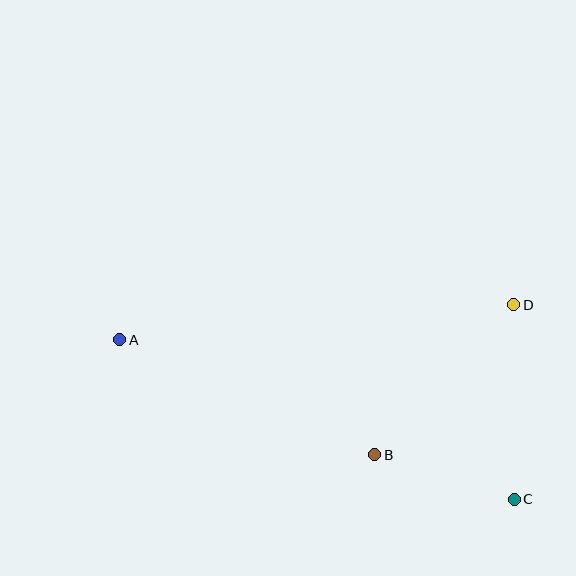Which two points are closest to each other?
Points B and C are closest to each other.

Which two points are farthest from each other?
Points A and C are farthest from each other.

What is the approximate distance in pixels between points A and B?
The distance between A and B is approximately 280 pixels.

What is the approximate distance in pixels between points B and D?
The distance between B and D is approximately 205 pixels.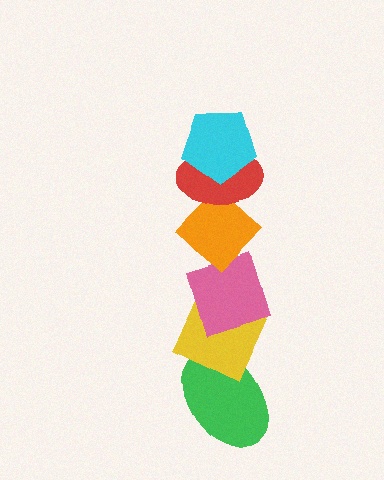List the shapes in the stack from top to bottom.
From top to bottom: the cyan pentagon, the red ellipse, the orange diamond, the pink diamond, the yellow diamond, the green ellipse.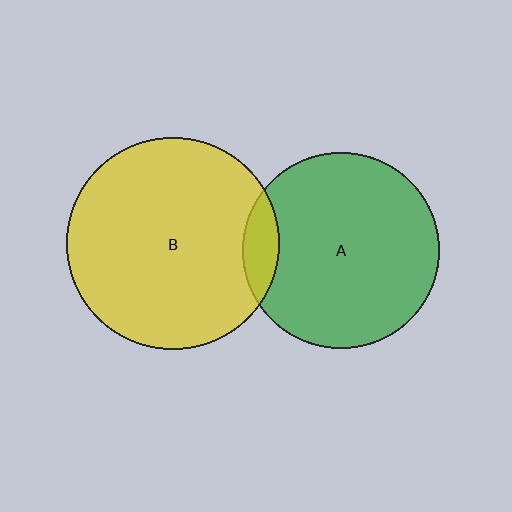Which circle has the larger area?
Circle B (yellow).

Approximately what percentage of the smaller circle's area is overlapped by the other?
Approximately 10%.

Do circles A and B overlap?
Yes.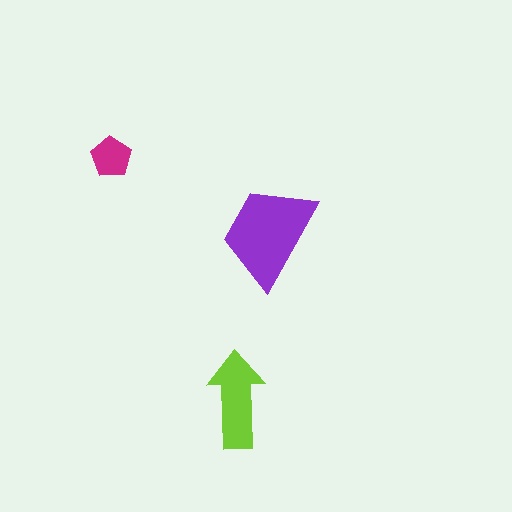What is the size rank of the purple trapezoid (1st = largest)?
1st.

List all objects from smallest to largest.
The magenta pentagon, the lime arrow, the purple trapezoid.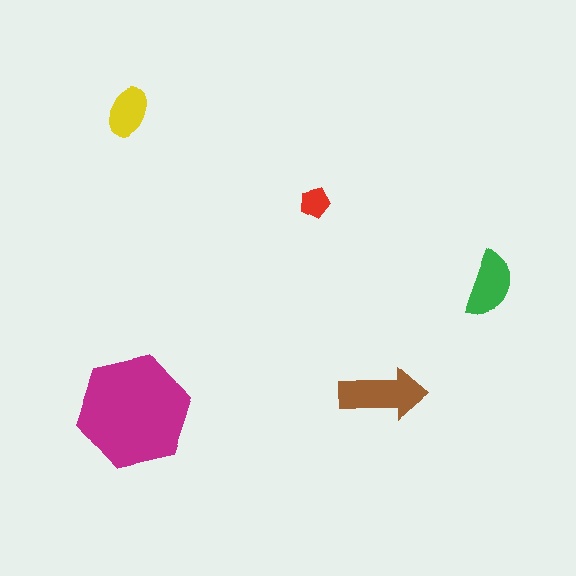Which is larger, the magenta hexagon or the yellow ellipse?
The magenta hexagon.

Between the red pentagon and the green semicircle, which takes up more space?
The green semicircle.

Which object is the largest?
The magenta hexagon.